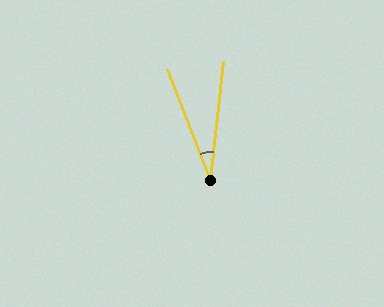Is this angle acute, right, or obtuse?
It is acute.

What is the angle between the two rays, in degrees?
Approximately 27 degrees.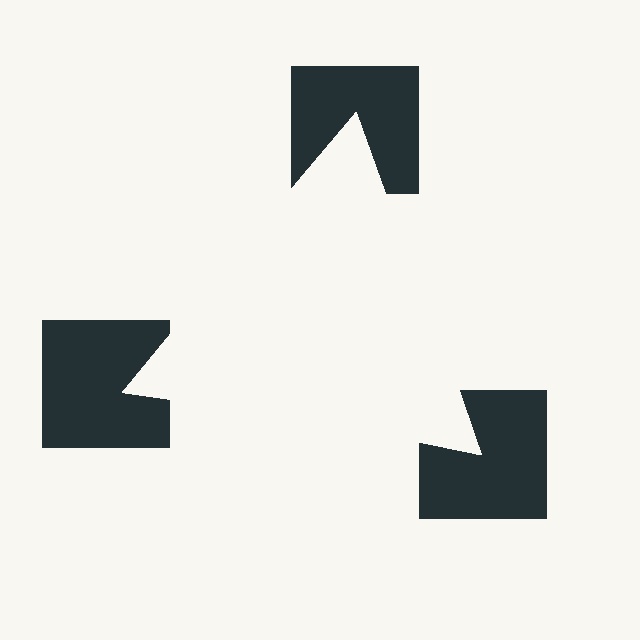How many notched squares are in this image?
There are 3 — one at each vertex of the illusory triangle.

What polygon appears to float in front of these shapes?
An illusory triangle — its edges are inferred from the aligned wedge cuts in the notched squares, not physically drawn.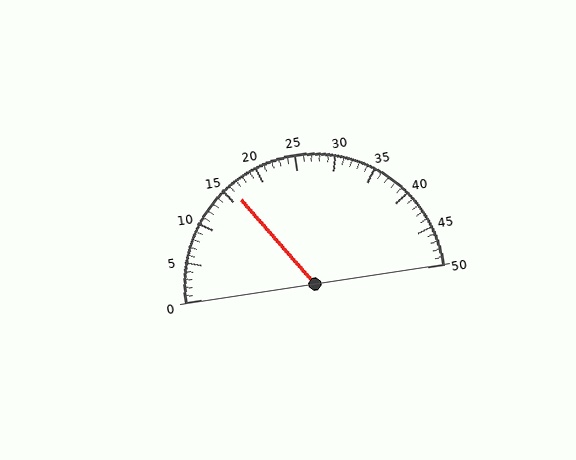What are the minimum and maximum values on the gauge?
The gauge ranges from 0 to 50.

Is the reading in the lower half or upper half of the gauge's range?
The reading is in the lower half of the range (0 to 50).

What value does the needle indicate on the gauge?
The needle indicates approximately 16.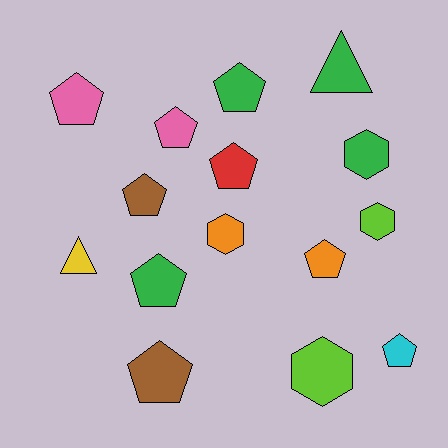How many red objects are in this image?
There is 1 red object.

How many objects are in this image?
There are 15 objects.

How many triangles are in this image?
There are 2 triangles.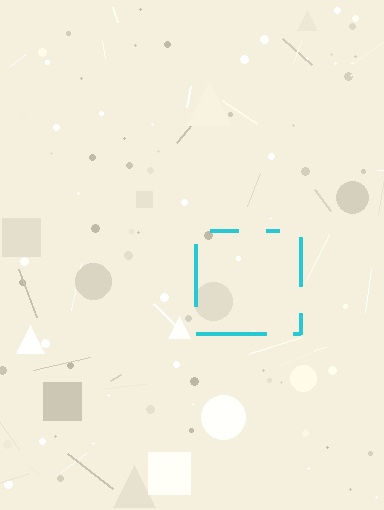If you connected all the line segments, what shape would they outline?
They would outline a square.